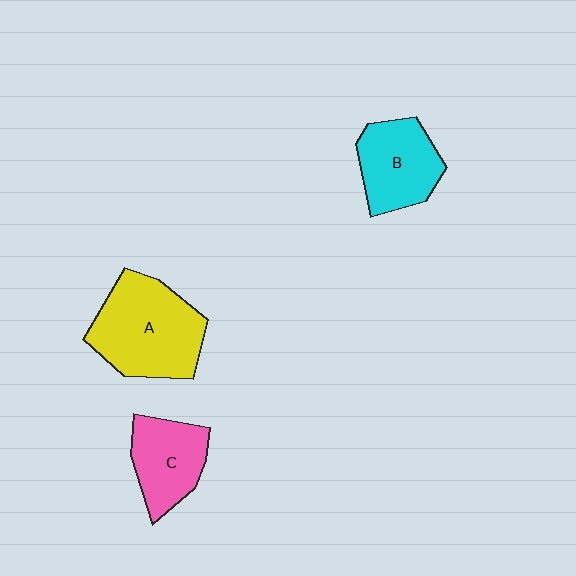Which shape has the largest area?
Shape A (yellow).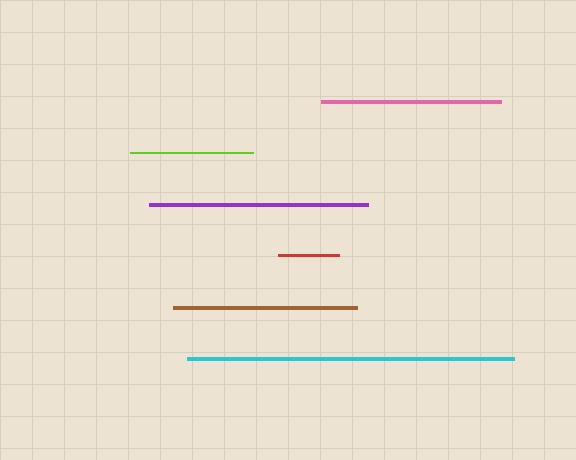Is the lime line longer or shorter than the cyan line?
The cyan line is longer than the lime line.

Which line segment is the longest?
The cyan line is the longest at approximately 327 pixels.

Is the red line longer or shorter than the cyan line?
The cyan line is longer than the red line.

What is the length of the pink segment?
The pink segment is approximately 180 pixels long.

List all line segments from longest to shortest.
From longest to shortest: cyan, purple, brown, pink, lime, red.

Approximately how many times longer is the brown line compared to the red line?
The brown line is approximately 3.0 times the length of the red line.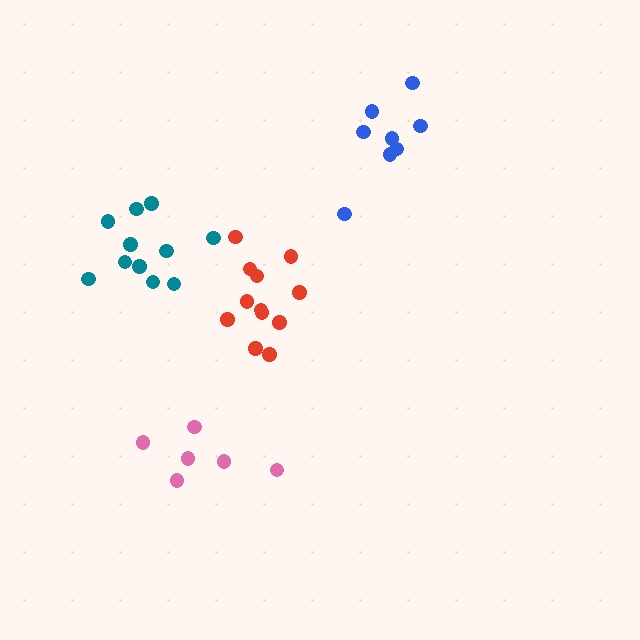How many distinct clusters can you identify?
There are 4 distinct clusters.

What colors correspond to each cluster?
The clusters are colored: teal, pink, blue, red.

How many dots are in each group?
Group 1: 11 dots, Group 2: 6 dots, Group 3: 8 dots, Group 4: 12 dots (37 total).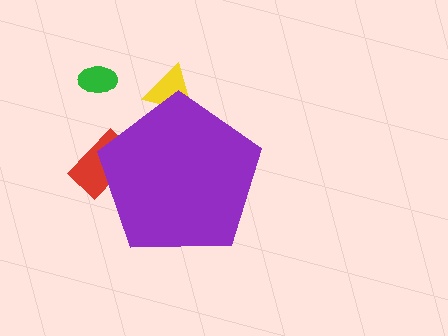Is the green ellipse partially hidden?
No, the green ellipse is fully visible.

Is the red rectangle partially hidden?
Yes, the red rectangle is partially hidden behind the purple pentagon.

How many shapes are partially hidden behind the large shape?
2 shapes are partially hidden.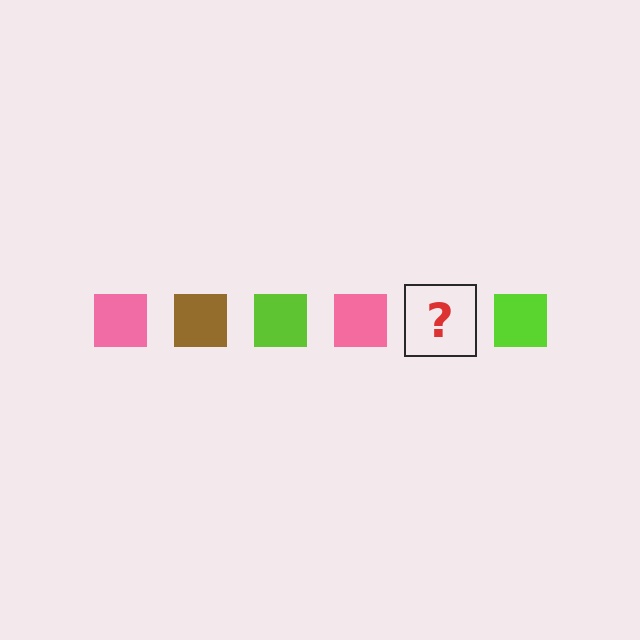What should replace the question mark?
The question mark should be replaced with a brown square.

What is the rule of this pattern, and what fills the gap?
The rule is that the pattern cycles through pink, brown, lime squares. The gap should be filled with a brown square.